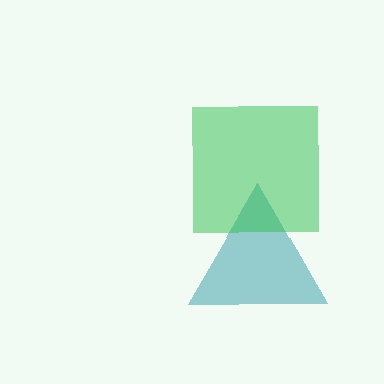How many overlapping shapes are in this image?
There are 2 overlapping shapes in the image.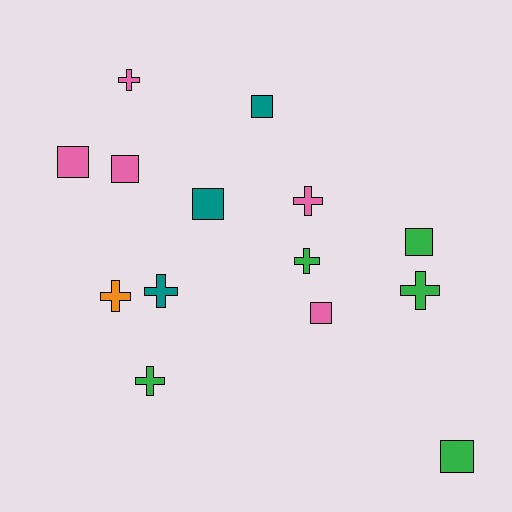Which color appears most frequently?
Pink, with 5 objects.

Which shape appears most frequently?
Square, with 7 objects.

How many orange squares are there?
There are no orange squares.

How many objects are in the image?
There are 14 objects.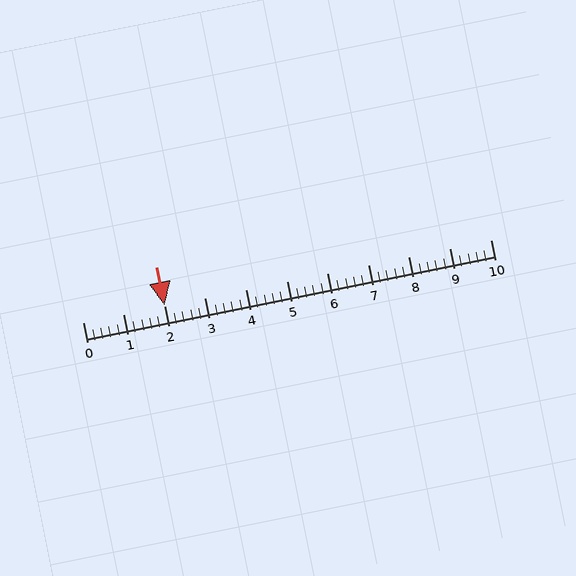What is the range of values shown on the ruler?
The ruler shows values from 0 to 10.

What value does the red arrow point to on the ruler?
The red arrow points to approximately 2.0.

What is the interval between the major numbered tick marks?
The major tick marks are spaced 1 units apart.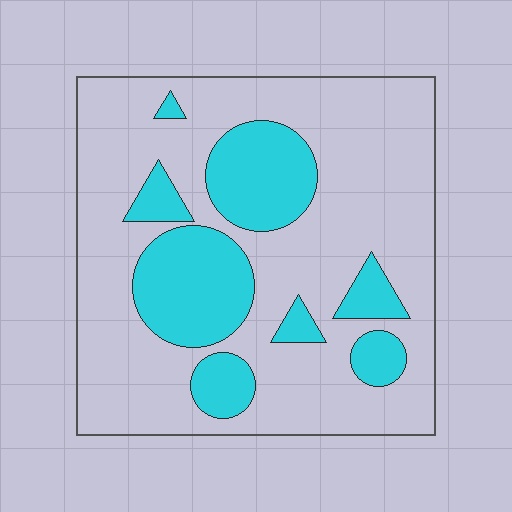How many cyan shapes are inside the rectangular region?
8.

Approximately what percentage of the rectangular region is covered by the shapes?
Approximately 25%.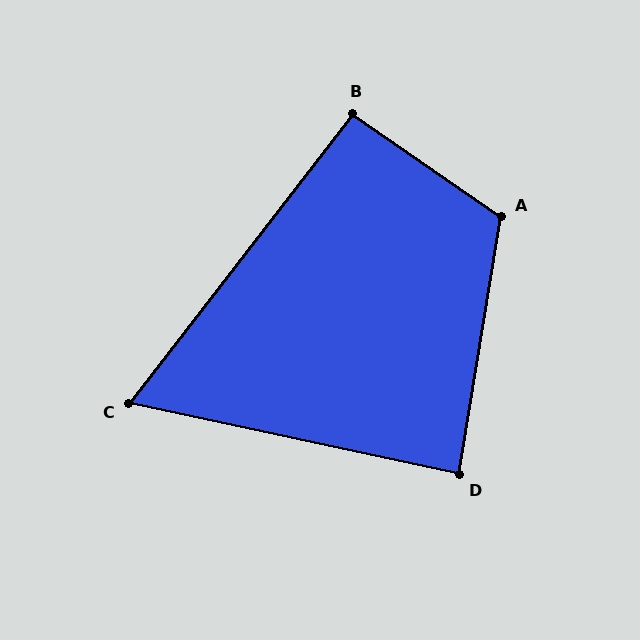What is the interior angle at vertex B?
Approximately 93 degrees (approximately right).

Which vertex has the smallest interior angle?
C, at approximately 64 degrees.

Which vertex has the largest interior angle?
A, at approximately 116 degrees.